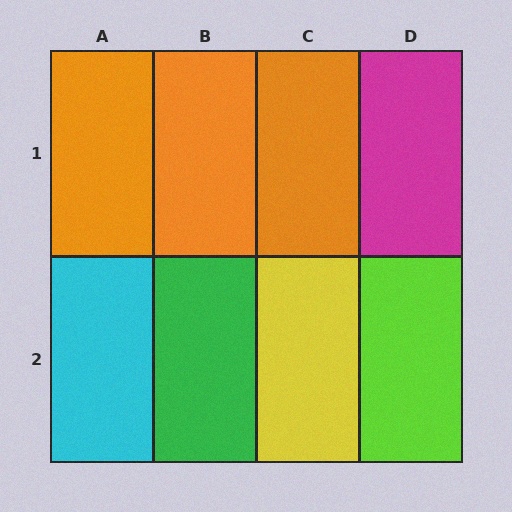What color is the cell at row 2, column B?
Green.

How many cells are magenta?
1 cell is magenta.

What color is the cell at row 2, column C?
Yellow.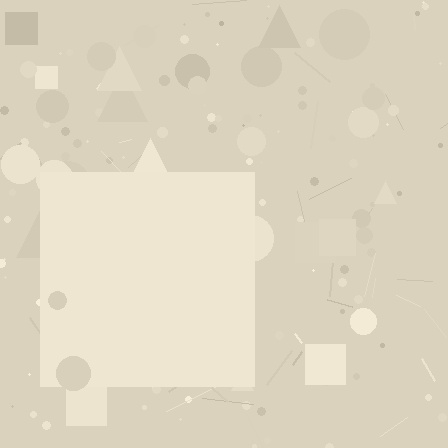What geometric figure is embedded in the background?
A square is embedded in the background.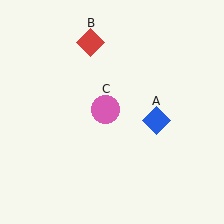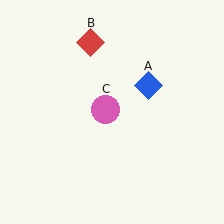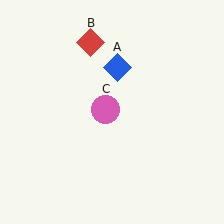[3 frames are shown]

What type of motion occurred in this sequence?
The blue diamond (object A) rotated counterclockwise around the center of the scene.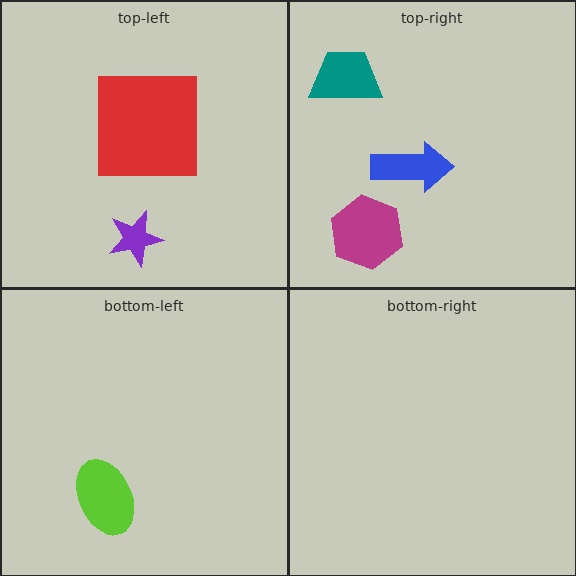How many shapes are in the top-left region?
2.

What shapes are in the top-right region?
The teal trapezoid, the blue arrow, the magenta hexagon.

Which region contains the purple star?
The top-left region.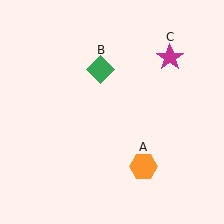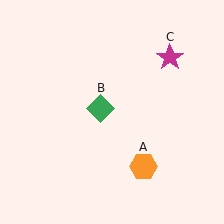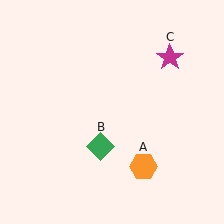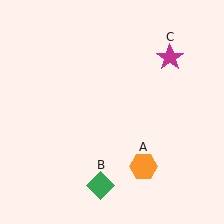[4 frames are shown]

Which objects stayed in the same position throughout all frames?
Orange hexagon (object A) and magenta star (object C) remained stationary.